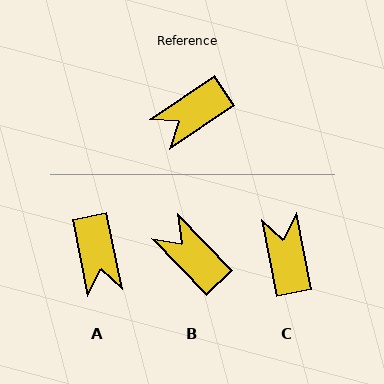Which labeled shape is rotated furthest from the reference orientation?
C, about 113 degrees away.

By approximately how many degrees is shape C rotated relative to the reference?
Approximately 113 degrees clockwise.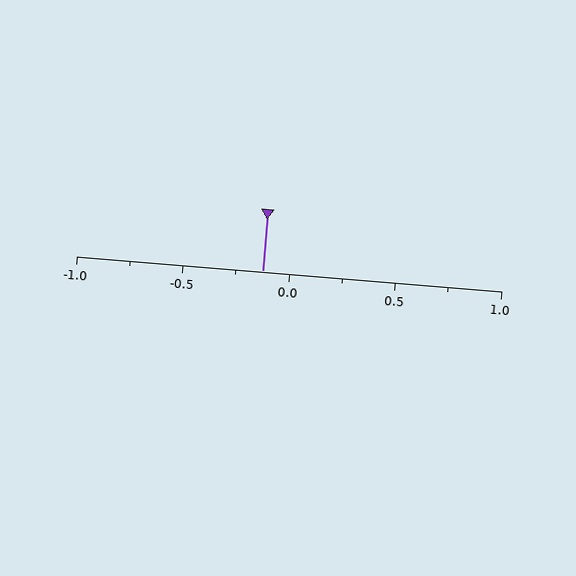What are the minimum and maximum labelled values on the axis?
The axis runs from -1.0 to 1.0.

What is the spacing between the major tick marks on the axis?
The major ticks are spaced 0.5 apart.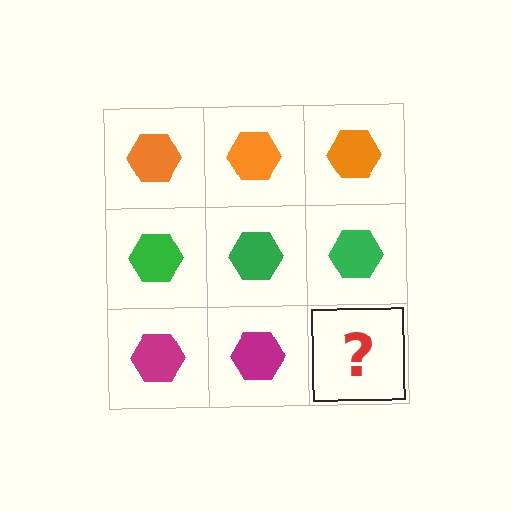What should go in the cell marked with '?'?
The missing cell should contain a magenta hexagon.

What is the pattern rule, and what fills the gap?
The rule is that each row has a consistent color. The gap should be filled with a magenta hexagon.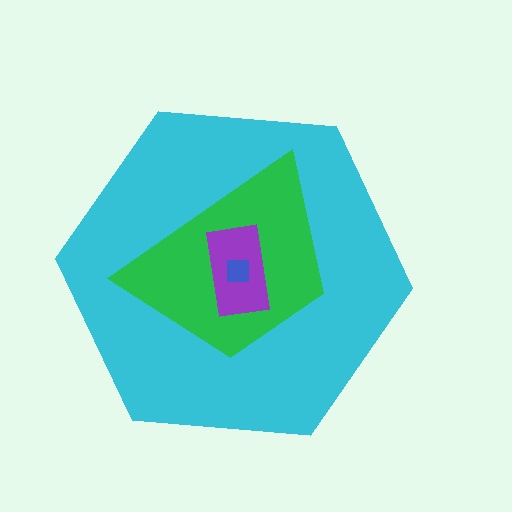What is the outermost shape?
The cyan hexagon.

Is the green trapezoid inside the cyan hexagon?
Yes.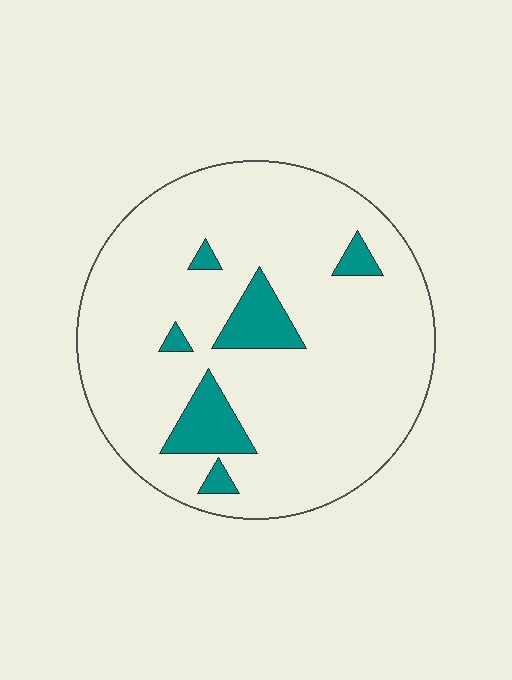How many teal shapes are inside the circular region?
6.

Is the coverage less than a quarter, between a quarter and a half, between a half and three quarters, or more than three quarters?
Less than a quarter.